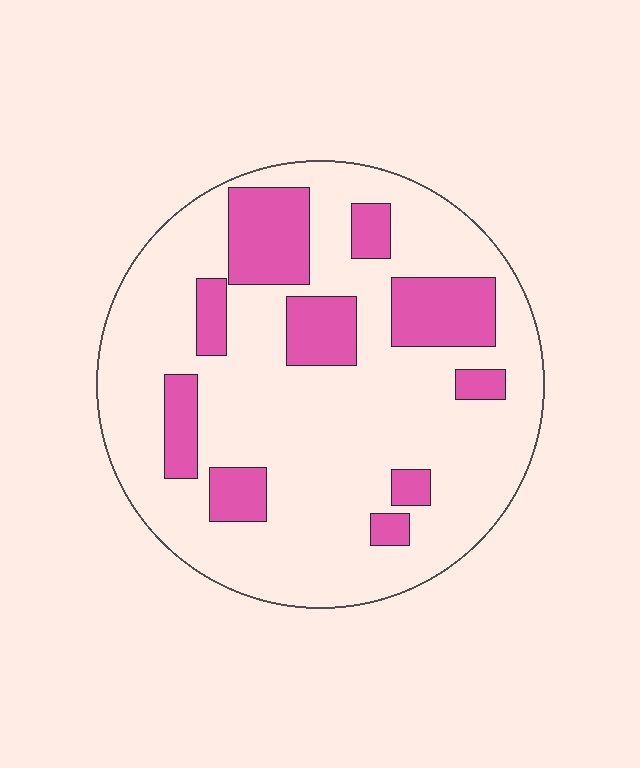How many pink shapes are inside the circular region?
10.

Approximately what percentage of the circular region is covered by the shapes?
Approximately 25%.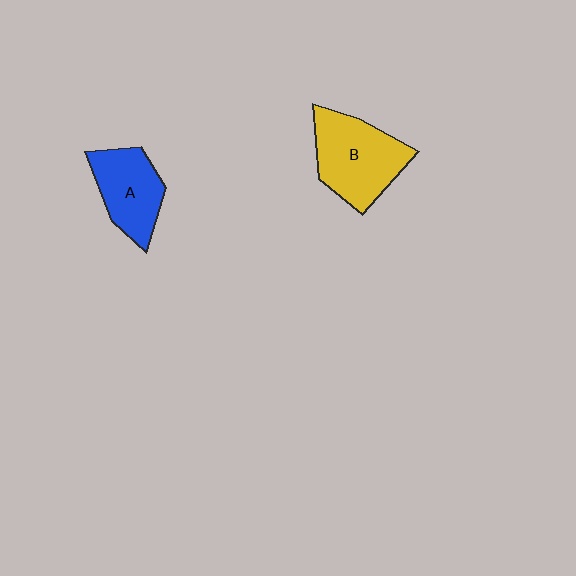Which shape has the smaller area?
Shape A (blue).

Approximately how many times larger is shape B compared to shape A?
Approximately 1.3 times.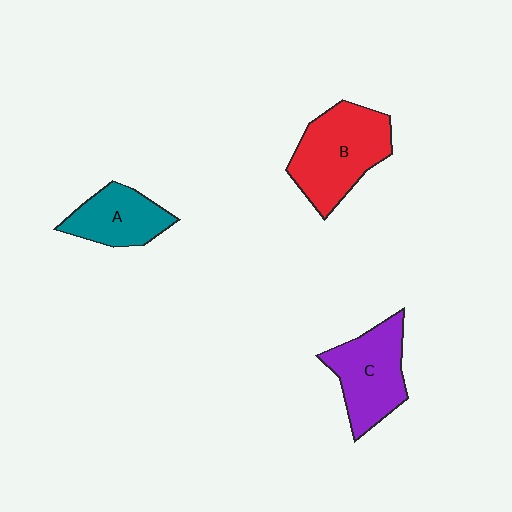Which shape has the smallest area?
Shape A (teal).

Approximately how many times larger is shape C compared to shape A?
Approximately 1.3 times.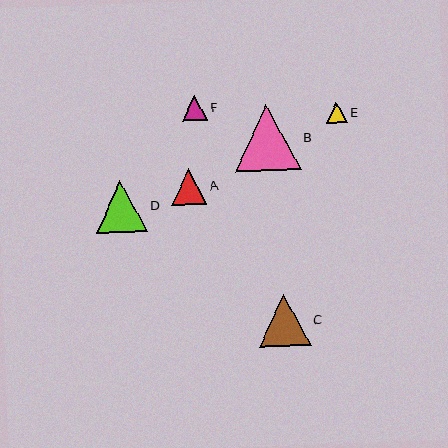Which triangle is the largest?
Triangle B is the largest with a size of approximately 66 pixels.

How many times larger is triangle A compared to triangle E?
Triangle A is approximately 1.7 times the size of triangle E.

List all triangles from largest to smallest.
From largest to smallest: B, C, D, A, F, E.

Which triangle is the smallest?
Triangle E is the smallest with a size of approximately 21 pixels.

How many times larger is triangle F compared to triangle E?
Triangle F is approximately 1.2 times the size of triangle E.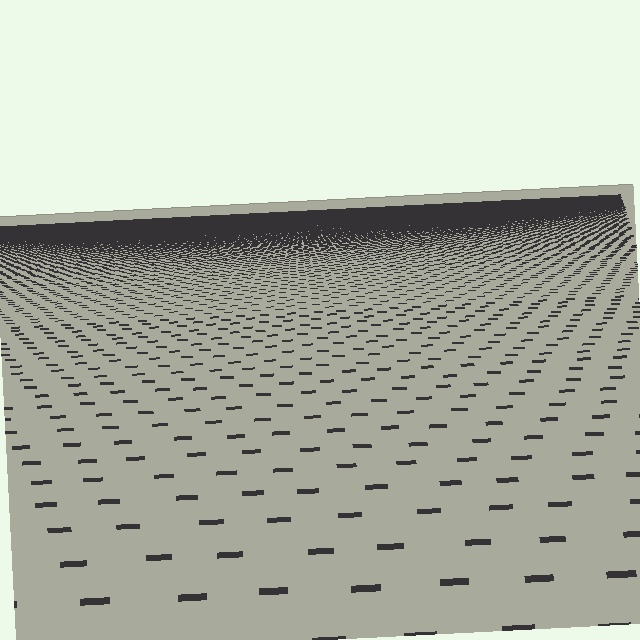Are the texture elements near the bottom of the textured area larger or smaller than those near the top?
Larger. Near the bottom, elements are closer to the viewer and appear at a bigger on-screen size.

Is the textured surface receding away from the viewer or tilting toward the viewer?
The surface is receding away from the viewer. Texture elements get smaller and denser toward the top.